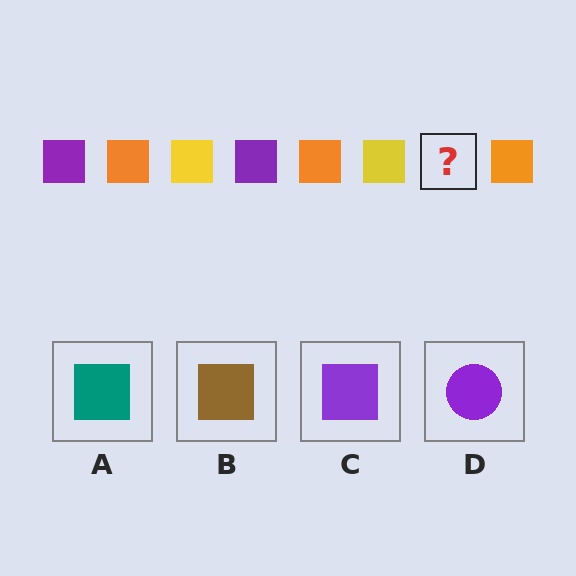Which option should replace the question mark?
Option C.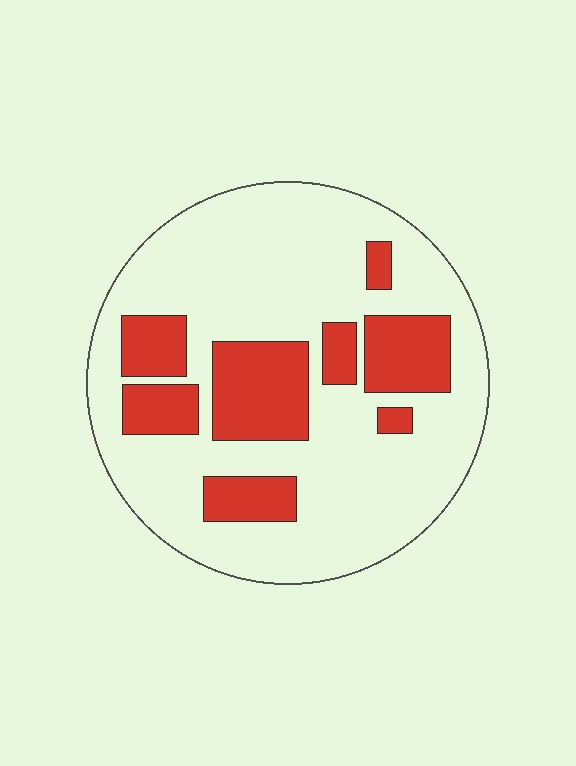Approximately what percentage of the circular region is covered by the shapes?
Approximately 25%.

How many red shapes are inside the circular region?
8.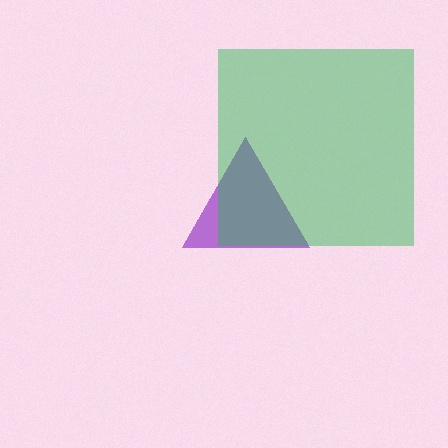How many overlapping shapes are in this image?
There are 2 overlapping shapes in the image.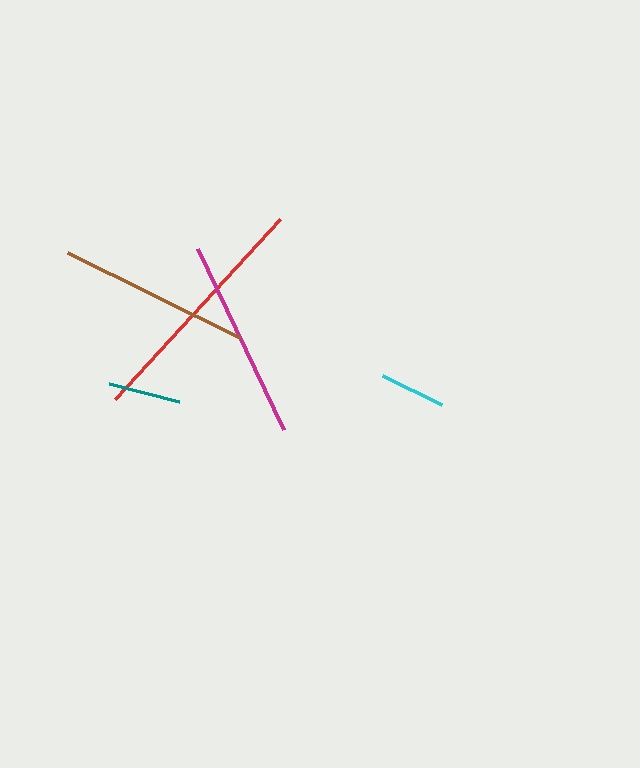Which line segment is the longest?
The red line is the longest at approximately 244 pixels.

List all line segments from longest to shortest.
From longest to shortest: red, magenta, brown, teal, cyan.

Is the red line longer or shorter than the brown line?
The red line is longer than the brown line.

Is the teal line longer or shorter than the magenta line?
The magenta line is longer than the teal line.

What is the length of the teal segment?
The teal segment is approximately 72 pixels long.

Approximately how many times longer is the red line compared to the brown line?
The red line is approximately 1.3 times the length of the brown line.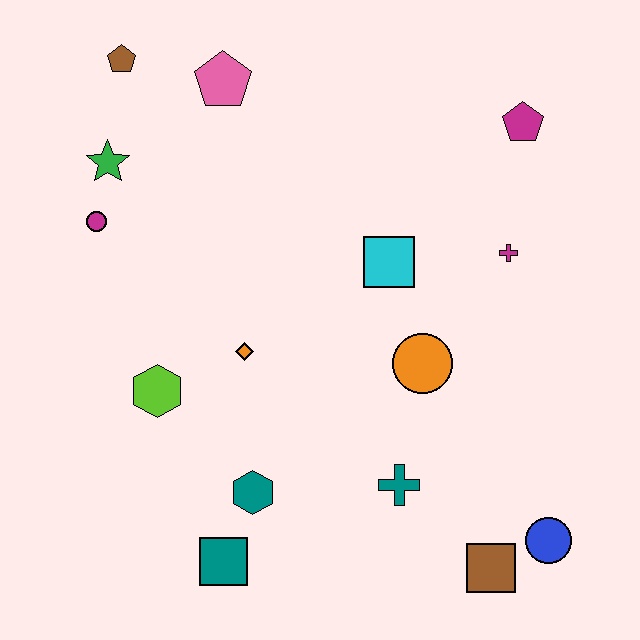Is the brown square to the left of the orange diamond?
No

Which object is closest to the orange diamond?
The lime hexagon is closest to the orange diamond.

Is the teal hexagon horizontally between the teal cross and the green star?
Yes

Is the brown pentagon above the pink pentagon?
Yes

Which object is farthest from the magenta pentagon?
The teal square is farthest from the magenta pentagon.